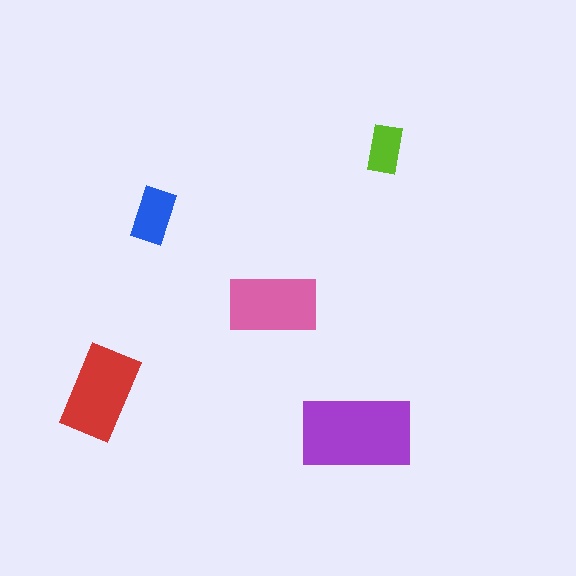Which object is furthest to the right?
The lime rectangle is rightmost.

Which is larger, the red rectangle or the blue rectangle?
The red one.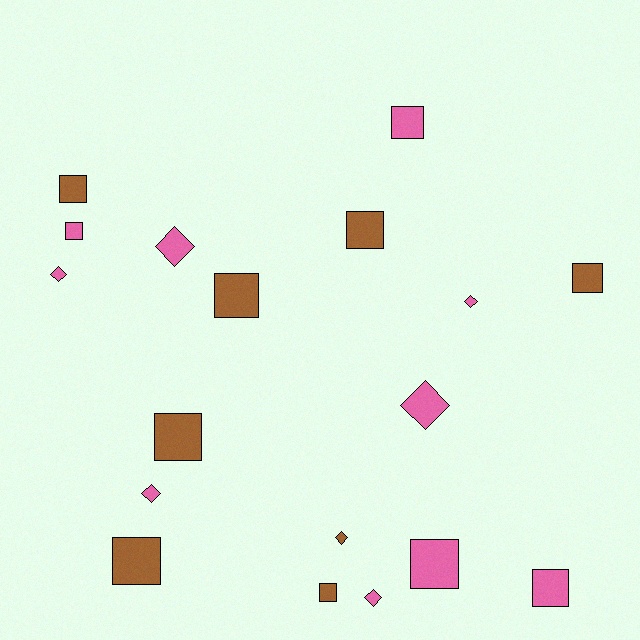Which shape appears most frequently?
Square, with 11 objects.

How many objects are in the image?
There are 18 objects.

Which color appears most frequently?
Pink, with 10 objects.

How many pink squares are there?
There are 4 pink squares.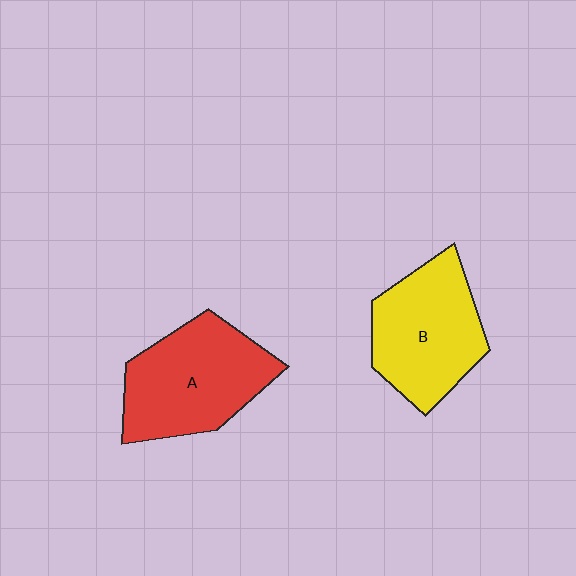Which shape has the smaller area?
Shape B (yellow).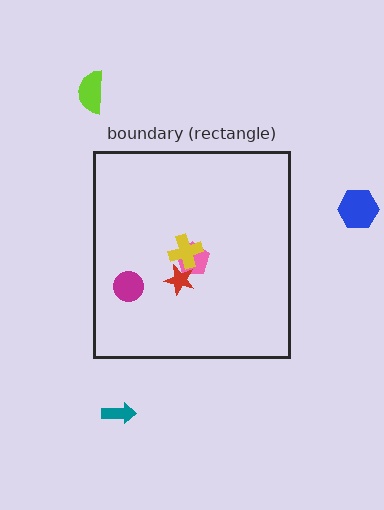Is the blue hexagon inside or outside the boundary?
Outside.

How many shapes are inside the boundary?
4 inside, 3 outside.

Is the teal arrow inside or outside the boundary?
Outside.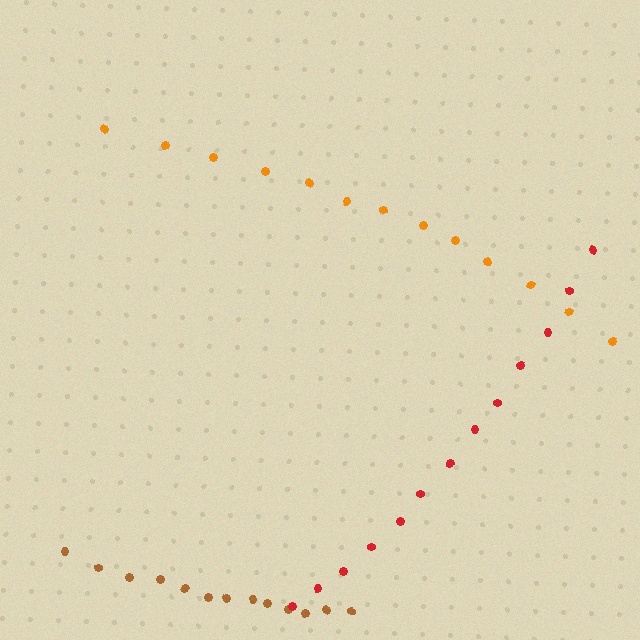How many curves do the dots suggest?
There are 3 distinct paths.